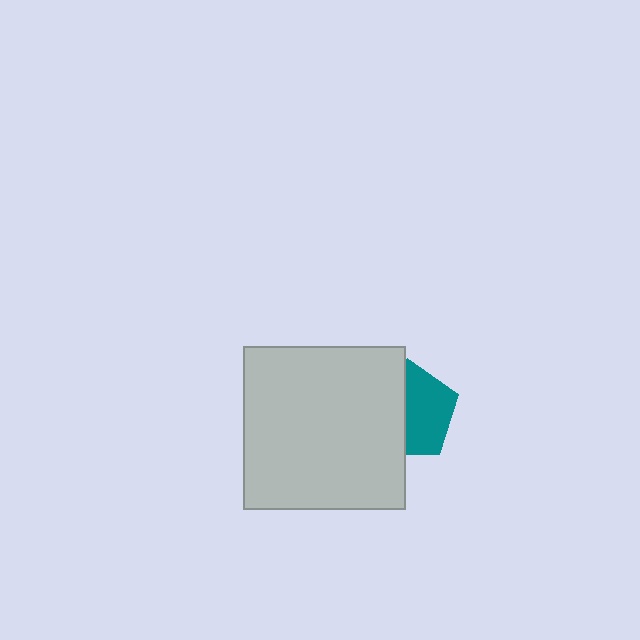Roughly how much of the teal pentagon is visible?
About half of it is visible (roughly 53%).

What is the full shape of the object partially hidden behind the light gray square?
The partially hidden object is a teal pentagon.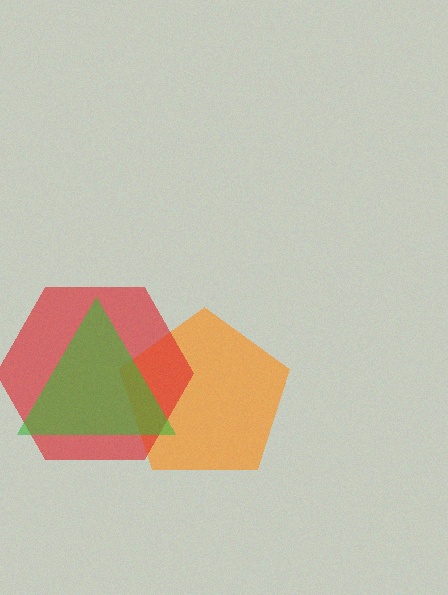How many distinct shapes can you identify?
There are 3 distinct shapes: an orange pentagon, a red hexagon, a green triangle.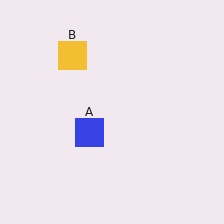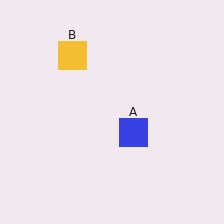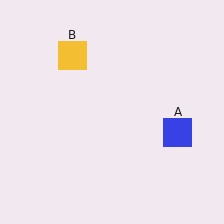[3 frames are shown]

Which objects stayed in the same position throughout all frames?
Yellow square (object B) remained stationary.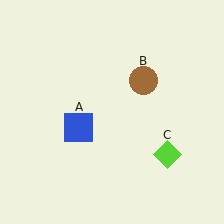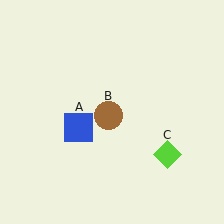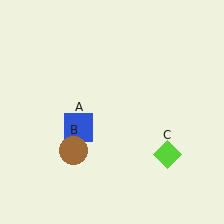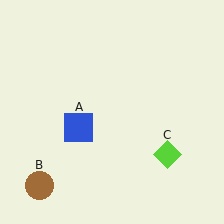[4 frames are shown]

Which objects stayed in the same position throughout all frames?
Blue square (object A) and lime diamond (object C) remained stationary.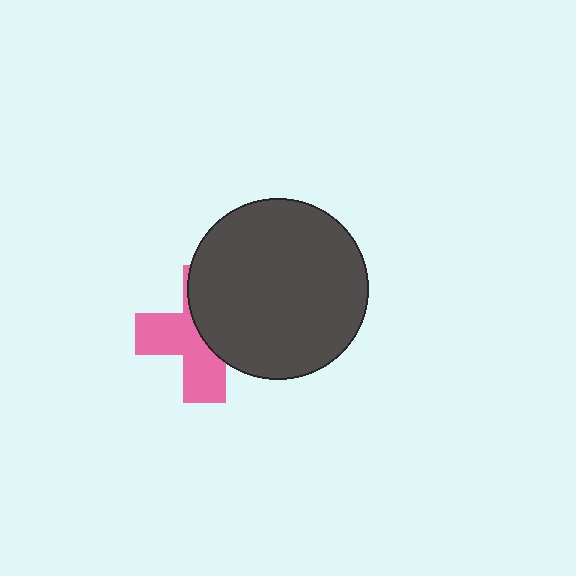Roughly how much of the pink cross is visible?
About half of it is visible (roughly 50%).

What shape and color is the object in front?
The object in front is a dark gray circle.